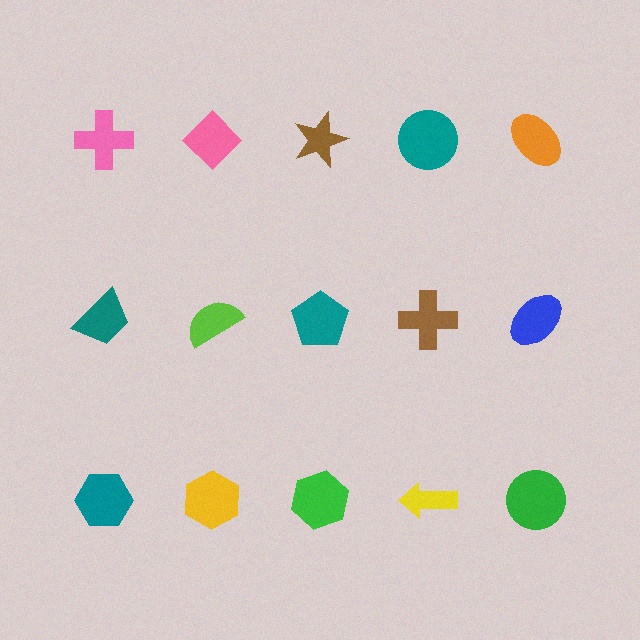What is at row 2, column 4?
A brown cross.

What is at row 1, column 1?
A pink cross.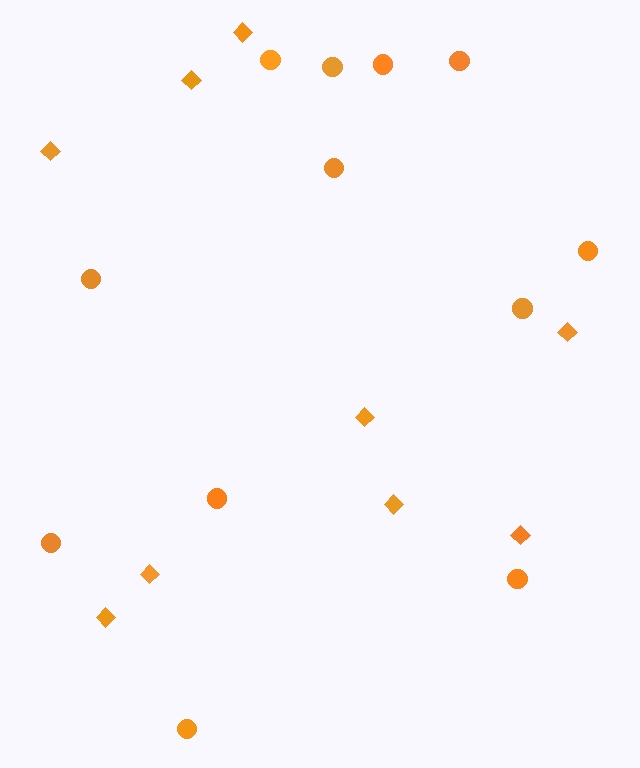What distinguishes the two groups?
There are 2 groups: one group of circles (12) and one group of diamonds (9).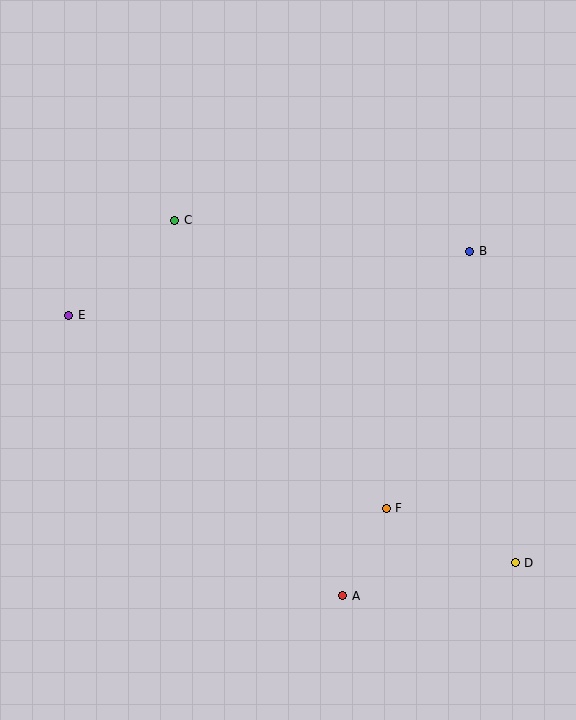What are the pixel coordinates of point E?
Point E is at (69, 315).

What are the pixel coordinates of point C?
Point C is at (175, 220).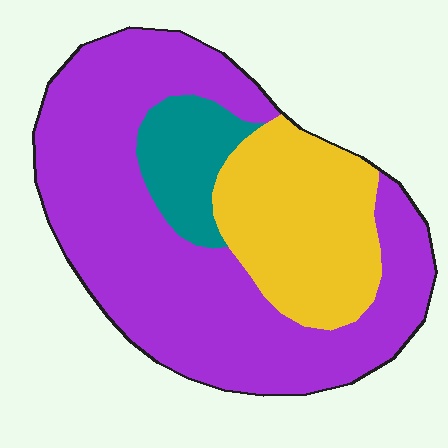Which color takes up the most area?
Purple, at roughly 65%.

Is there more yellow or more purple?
Purple.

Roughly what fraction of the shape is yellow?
Yellow covers 26% of the shape.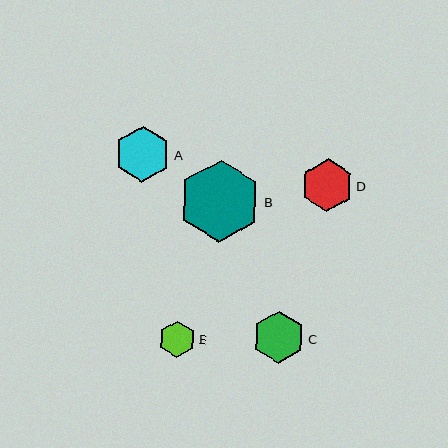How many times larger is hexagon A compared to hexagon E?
Hexagon A is approximately 1.5 times the size of hexagon E.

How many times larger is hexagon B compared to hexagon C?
Hexagon B is approximately 1.6 times the size of hexagon C.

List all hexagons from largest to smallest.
From largest to smallest: B, A, D, C, E.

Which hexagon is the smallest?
Hexagon E is the smallest with a size of approximately 36 pixels.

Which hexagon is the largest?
Hexagon B is the largest with a size of approximately 82 pixels.